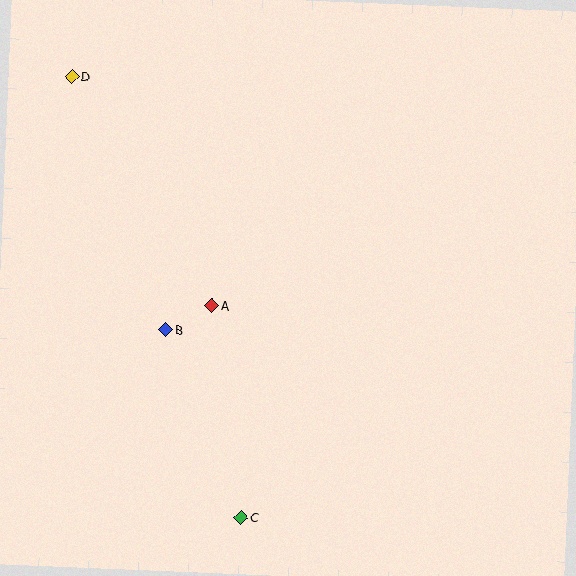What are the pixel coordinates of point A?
Point A is at (212, 306).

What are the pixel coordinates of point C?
Point C is at (241, 517).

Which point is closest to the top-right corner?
Point A is closest to the top-right corner.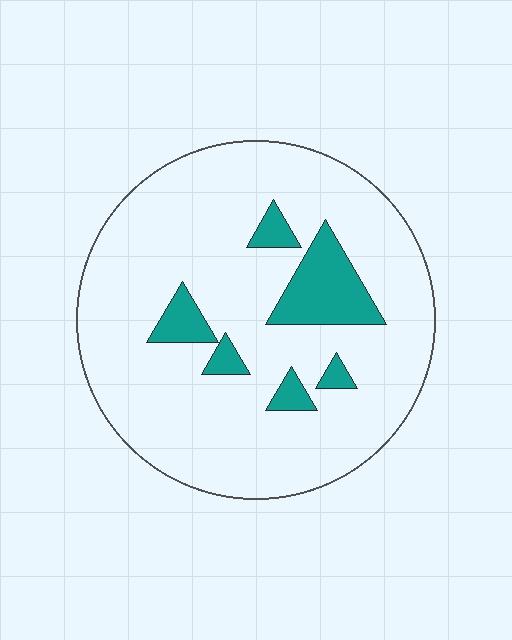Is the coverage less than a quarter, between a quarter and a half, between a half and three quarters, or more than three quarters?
Less than a quarter.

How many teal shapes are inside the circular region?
6.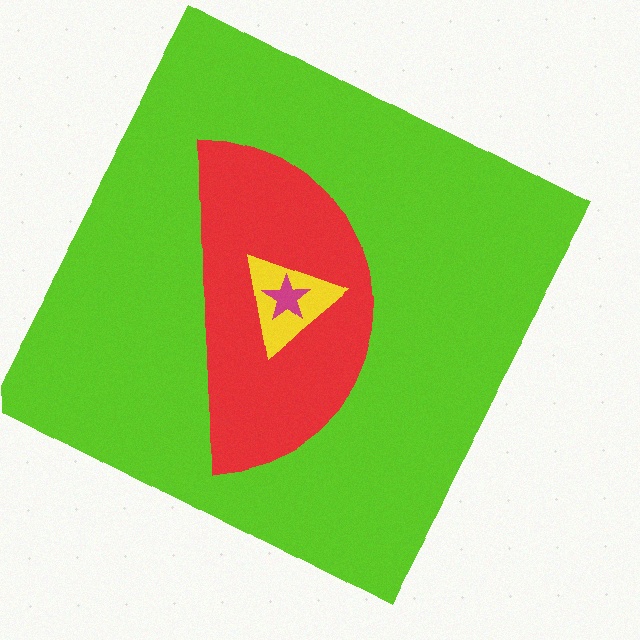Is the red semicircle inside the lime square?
Yes.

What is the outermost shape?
The lime square.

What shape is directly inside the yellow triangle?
The magenta star.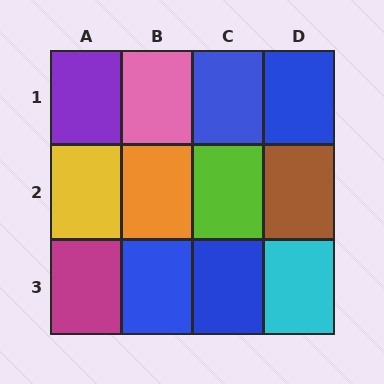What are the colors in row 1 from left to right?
Purple, pink, blue, blue.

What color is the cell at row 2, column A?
Yellow.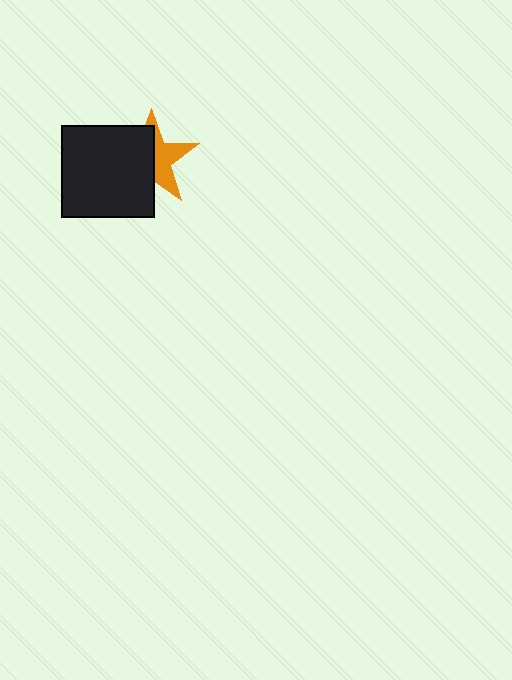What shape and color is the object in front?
The object in front is a black square.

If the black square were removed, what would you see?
You would see the complete orange star.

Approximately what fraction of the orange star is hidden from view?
Roughly 55% of the orange star is hidden behind the black square.